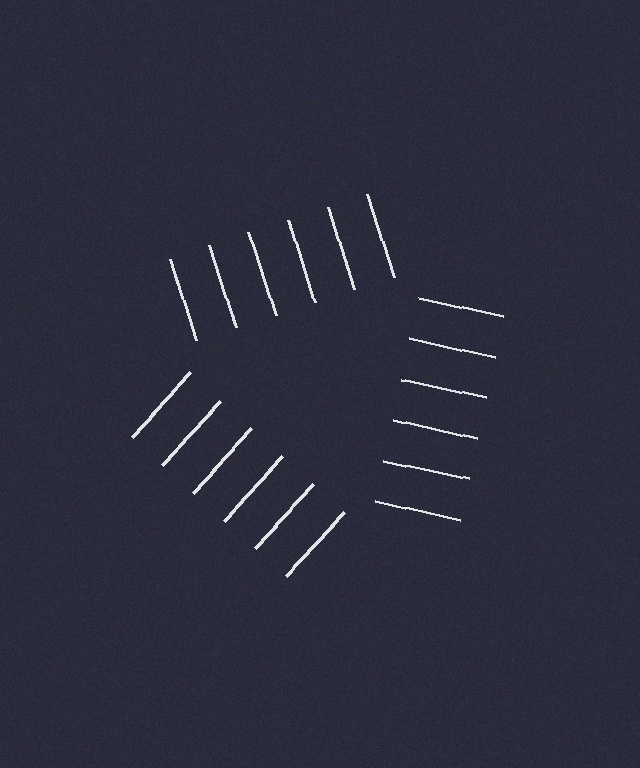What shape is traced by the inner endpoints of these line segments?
An illusory triangle — the line segments terminate on its edges but no continuous stroke is drawn.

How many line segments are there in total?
18 — 6 along each of the 3 edges.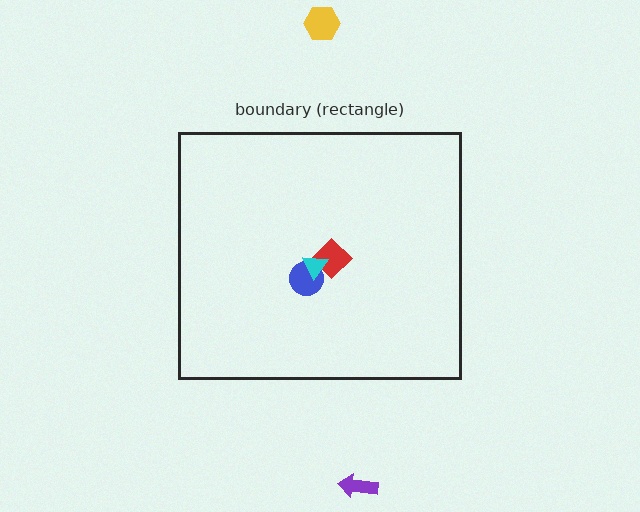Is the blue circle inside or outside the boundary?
Inside.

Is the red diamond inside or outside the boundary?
Inside.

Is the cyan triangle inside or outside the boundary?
Inside.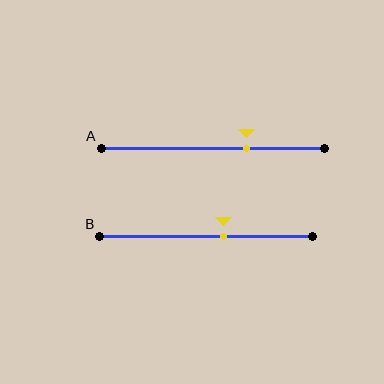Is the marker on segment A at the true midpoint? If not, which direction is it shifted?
No, the marker on segment A is shifted to the right by about 15% of the segment length.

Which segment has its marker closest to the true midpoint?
Segment B has its marker closest to the true midpoint.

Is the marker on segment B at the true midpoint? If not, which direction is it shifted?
No, the marker on segment B is shifted to the right by about 8% of the segment length.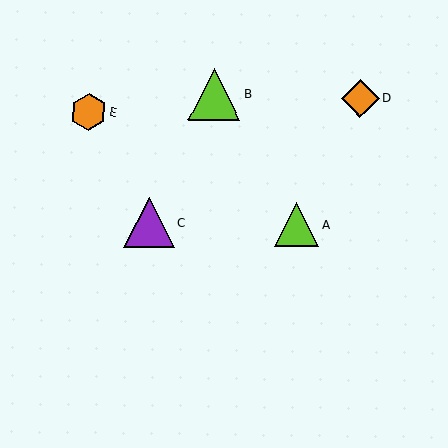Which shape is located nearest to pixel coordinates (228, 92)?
The lime triangle (labeled B) at (214, 94) is nearest to that location.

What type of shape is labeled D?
Shape D is an orange diamond.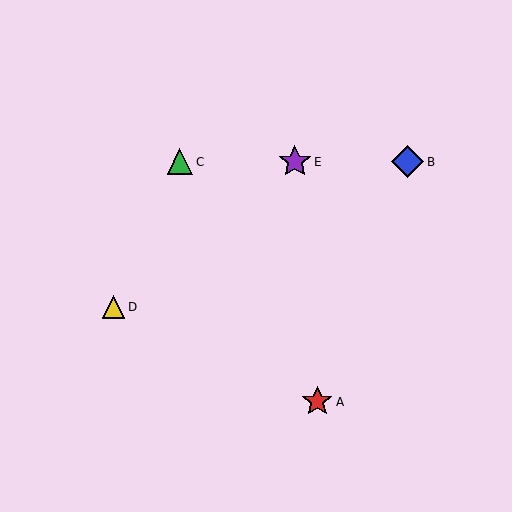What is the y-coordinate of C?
Object C is at y≈162.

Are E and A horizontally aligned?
No, E is at y≈162 and A is at y≈402.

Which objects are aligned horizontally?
Objects B, C, E are aligned horizontally.